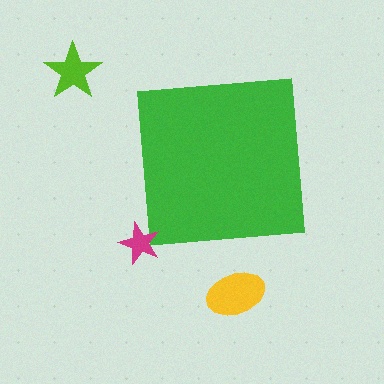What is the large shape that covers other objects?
A green square.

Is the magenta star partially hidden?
No, the magenta star is fully visible.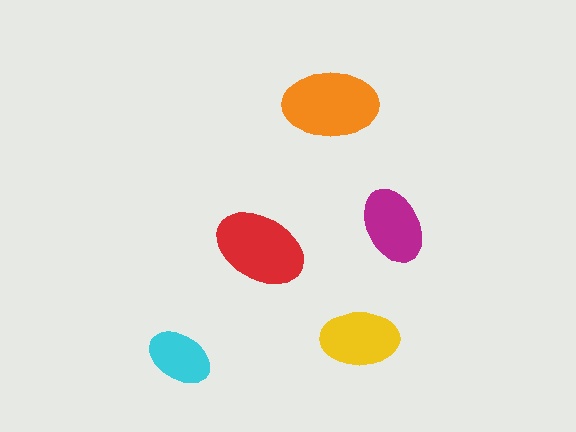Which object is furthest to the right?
The magenta ellipse is rightmost.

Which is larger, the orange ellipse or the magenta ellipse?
The orange one.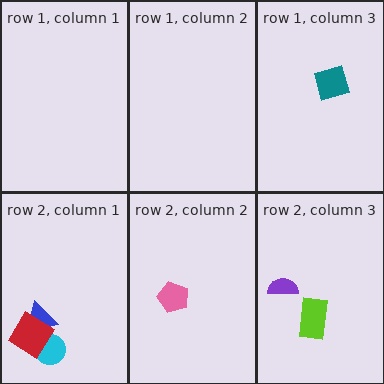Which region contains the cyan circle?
The row 2, column 1 region.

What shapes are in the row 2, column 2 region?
The pink pentagon.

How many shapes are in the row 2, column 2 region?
1.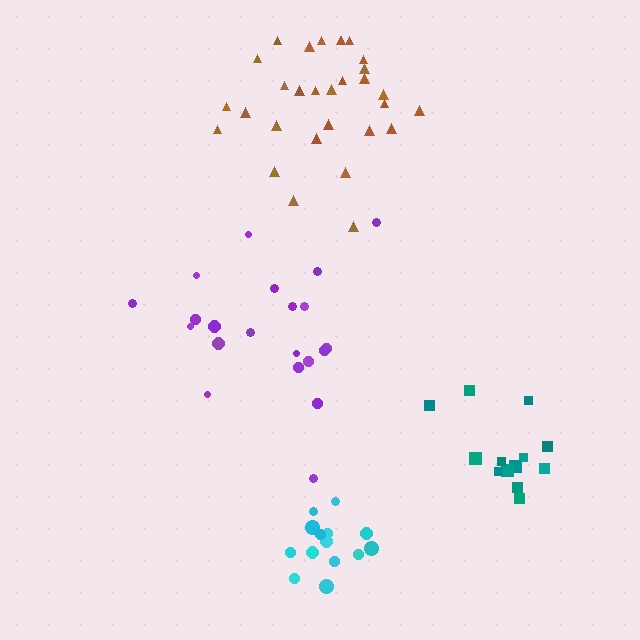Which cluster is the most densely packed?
Cyan.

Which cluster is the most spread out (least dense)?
Purple.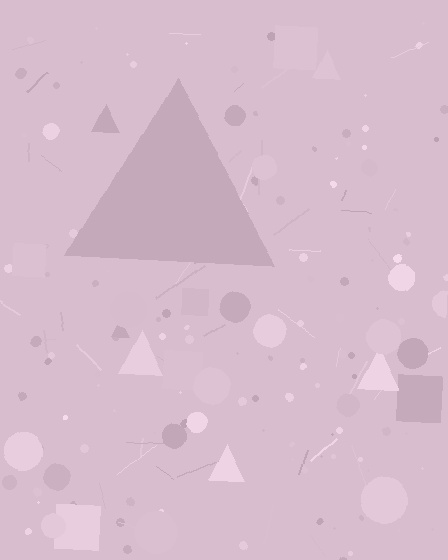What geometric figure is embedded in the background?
A triangle is embedded in the background.